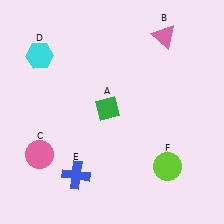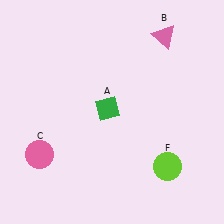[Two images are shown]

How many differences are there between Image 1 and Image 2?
There are 2 differences between the two images.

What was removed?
The blue cross (E), the cyan hexagon (D) were removed in Image 2.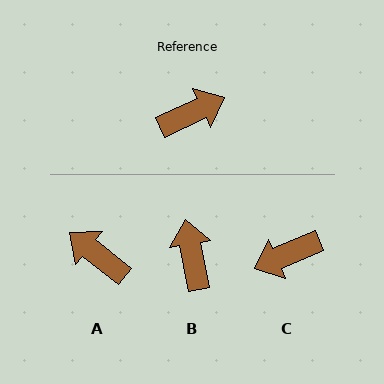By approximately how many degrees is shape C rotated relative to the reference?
Approximately 179 degrees counter-clockwise.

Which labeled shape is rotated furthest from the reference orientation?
C, about 179 degrees away.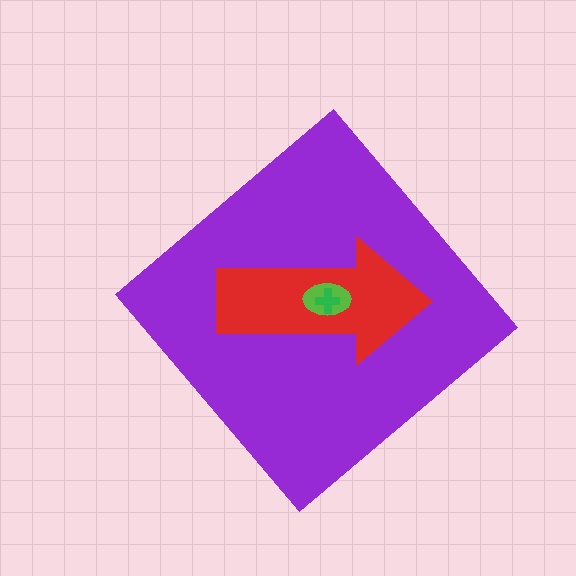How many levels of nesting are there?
4.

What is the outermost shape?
The purple diamond.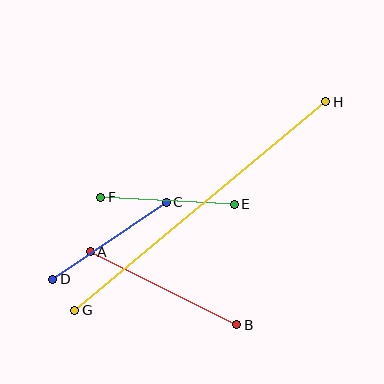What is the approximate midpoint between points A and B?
The midpoint is at approximately (163, 288) pixels.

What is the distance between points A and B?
The distance is approximately 164 pixels.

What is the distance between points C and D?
The distance is approximately 137 pixels.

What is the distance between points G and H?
The distance is approximately 327 pixels.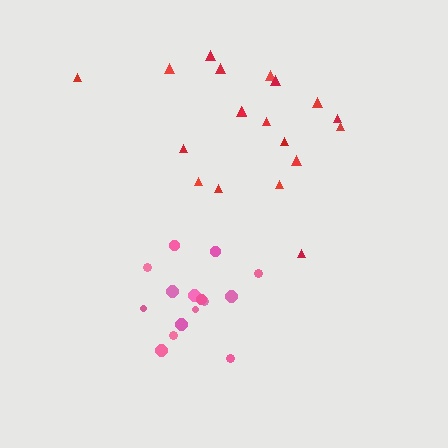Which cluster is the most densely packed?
Pink.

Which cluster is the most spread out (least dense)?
Red.